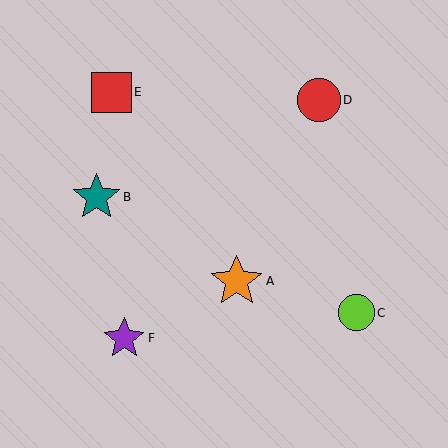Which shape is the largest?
The orange star (labeled A) is the largest.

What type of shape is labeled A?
Shape A is an orange star.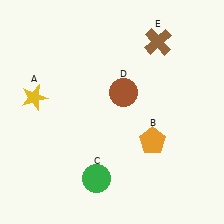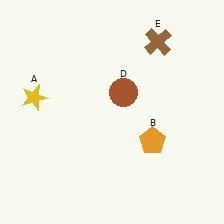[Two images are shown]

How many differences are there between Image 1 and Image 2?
There is 1 difference between the two images.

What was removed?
The green circle (C) was removed in Image 2.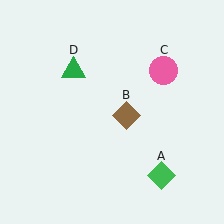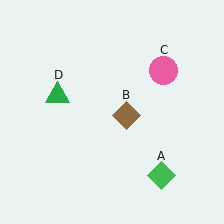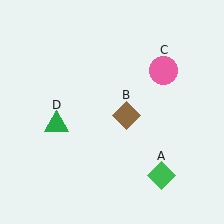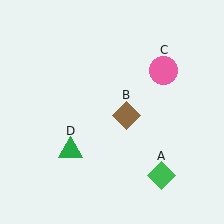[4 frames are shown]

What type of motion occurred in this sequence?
The green triangle (object D) rotated counterclockwise around the center of the scene.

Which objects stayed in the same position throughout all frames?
Green diamond (object A) and brown diamond (object B) and pink circle (object C) remained stationary.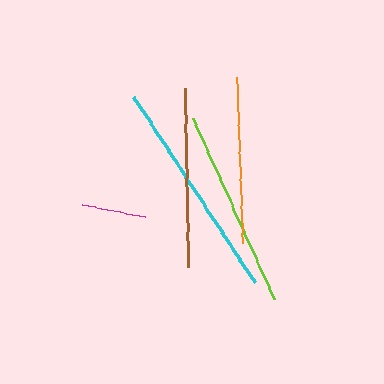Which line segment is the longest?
The cyan line is the longest at approximately 222 pixels.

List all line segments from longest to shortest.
From longest to shortest: cyan, lime, brown, orange, magenta.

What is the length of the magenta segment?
The magenta segment is approximately 63 pixels long.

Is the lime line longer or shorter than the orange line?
The lime line is longer than the orange line.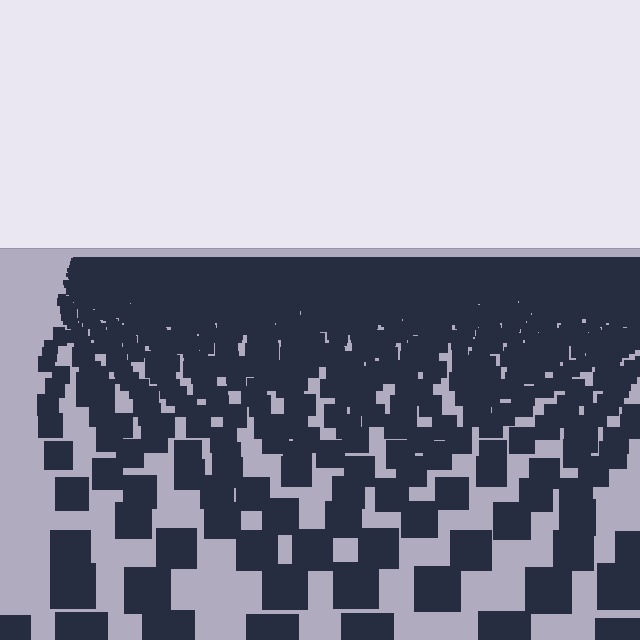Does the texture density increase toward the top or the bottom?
Density increases toward the top.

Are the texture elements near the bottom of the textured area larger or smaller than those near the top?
Larger. Near the bottom, elements are closer to the viewer and appear at a bigger on-screen size.